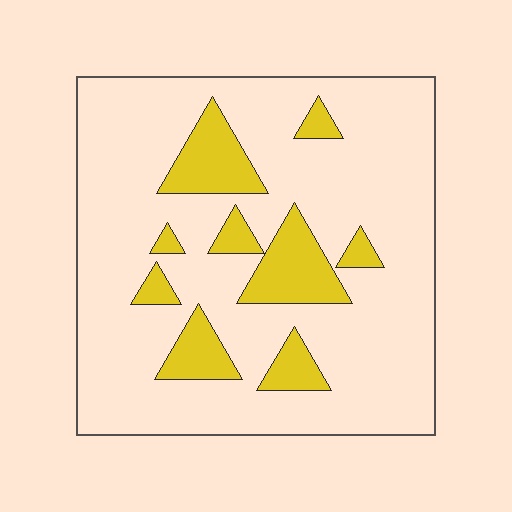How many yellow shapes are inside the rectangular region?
9.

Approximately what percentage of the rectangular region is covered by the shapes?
Approximately 20%.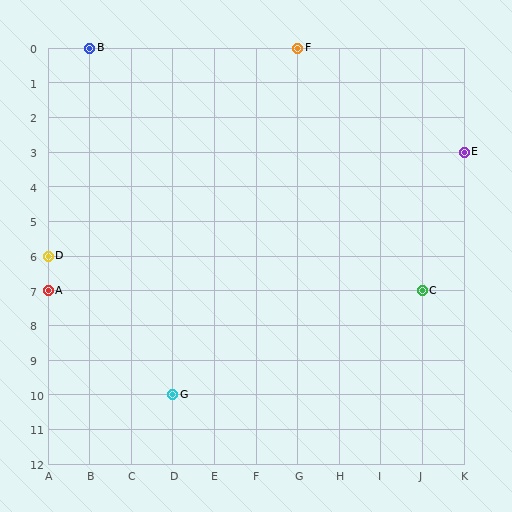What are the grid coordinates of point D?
Point D is at grid coordinates (A, 6).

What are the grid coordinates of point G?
Point G is at grid coordinates (D, 10).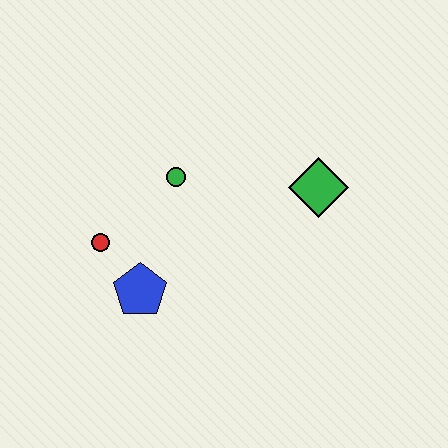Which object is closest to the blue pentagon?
The red circle is closest to the blue pentagon.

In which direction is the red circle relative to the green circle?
The red circle is to the left of the green circle.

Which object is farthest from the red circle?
The green diamond is farthest from the red circle.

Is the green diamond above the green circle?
No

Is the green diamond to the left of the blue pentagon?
No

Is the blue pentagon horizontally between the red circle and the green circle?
Yes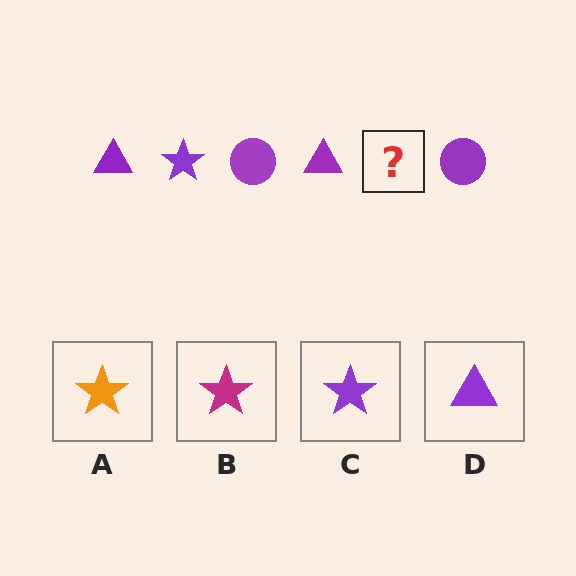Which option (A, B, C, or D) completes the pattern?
C.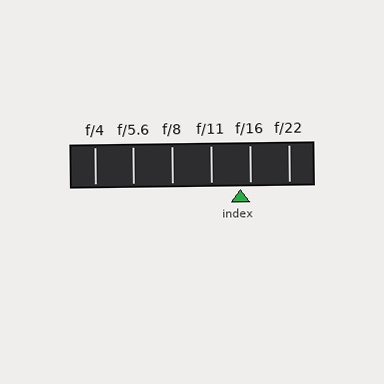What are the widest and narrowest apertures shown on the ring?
The widest aperture shown is f/4 and the narrowest is f/22.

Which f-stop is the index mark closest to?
The index mark is closest to f/16.